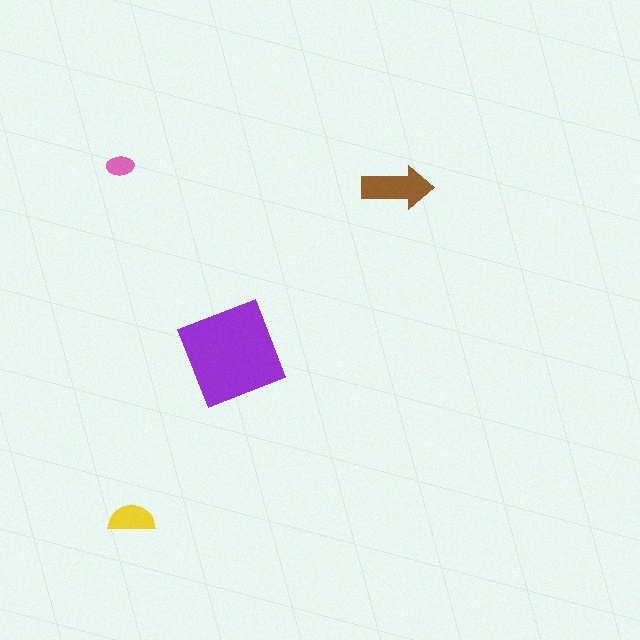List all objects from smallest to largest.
The pink ellipse, the yellow semicircle, the brown arrow, the purple diamond.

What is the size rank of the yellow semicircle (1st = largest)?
3rd.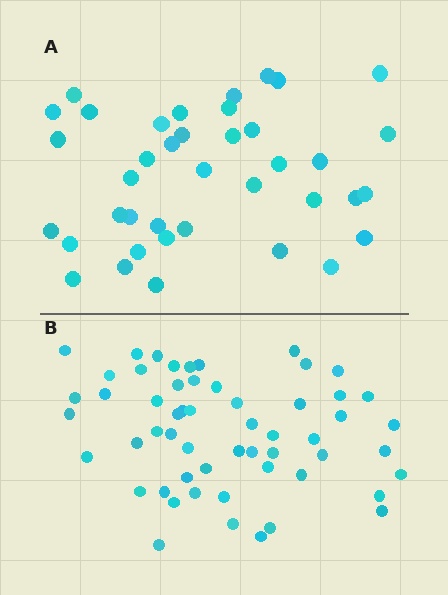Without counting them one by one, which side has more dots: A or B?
Region B (the bottom region) has more dots.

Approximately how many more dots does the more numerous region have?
Region B has approximately 15 more dots than region A.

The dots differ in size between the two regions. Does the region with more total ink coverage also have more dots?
No. Region A has more total ink coverage because its dots are larger, but region B actually contains more individual dots. Total area can be misleading — the number of items is what matters here.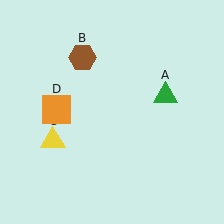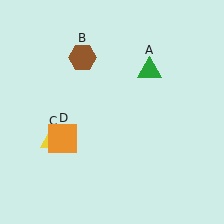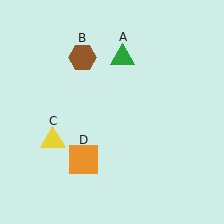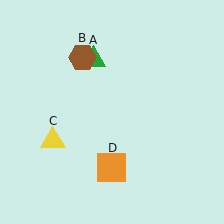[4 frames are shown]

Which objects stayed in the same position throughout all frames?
Brown hexagon (object B) and yellow triangle (object C) remained stationary.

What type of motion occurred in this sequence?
The green triangle (object A), orange square (object D) rotated counterclockwise around the center of the scene.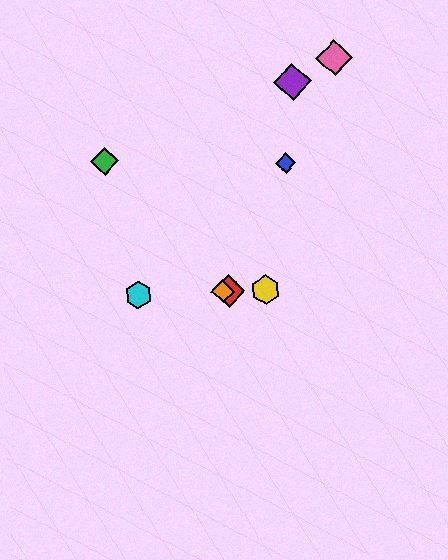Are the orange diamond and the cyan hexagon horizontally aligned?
Yes, both are at y≈291.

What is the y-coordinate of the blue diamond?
The blue diamond is at y≈163.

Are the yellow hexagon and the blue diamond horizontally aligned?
No, the yellow hexagon is at y≈290 and the blue diamond is at y≈163.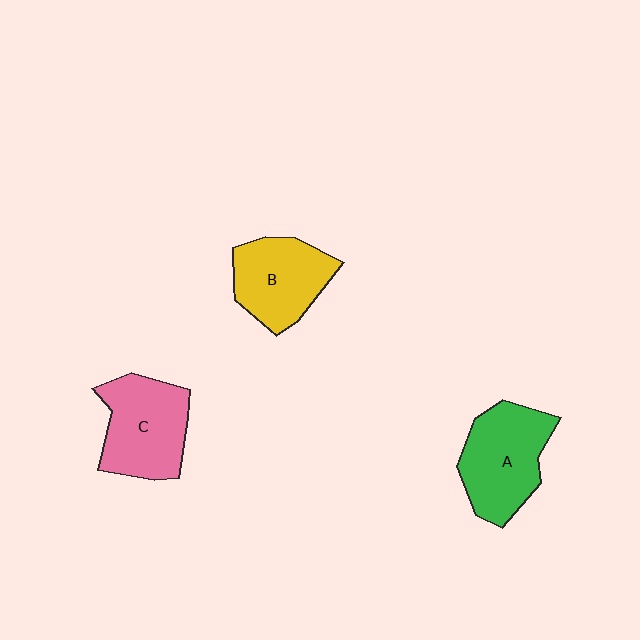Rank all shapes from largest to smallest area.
From largest to smallest: A (green), C (pink), B (yellow).